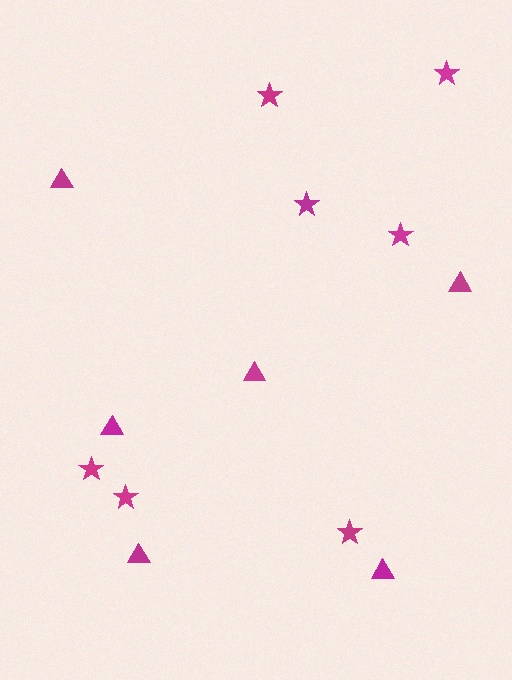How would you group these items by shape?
There are 2 groups: one group of triangles (6) and one group of stars (7).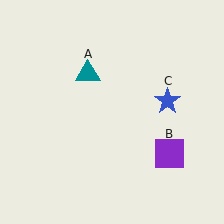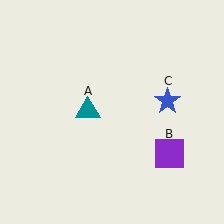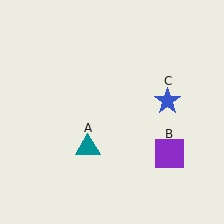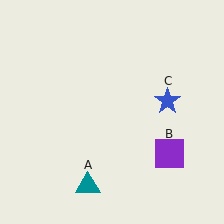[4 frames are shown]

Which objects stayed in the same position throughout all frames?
Purple square (object B) and blue star (object C) remained stationary.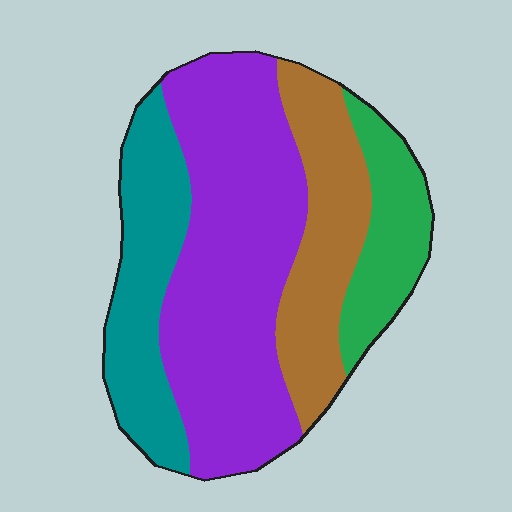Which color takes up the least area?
Green, at roughly 15%.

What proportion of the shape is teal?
Teal covers about 20% of the shape.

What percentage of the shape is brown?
Brown takes up less than a quarter of the shape.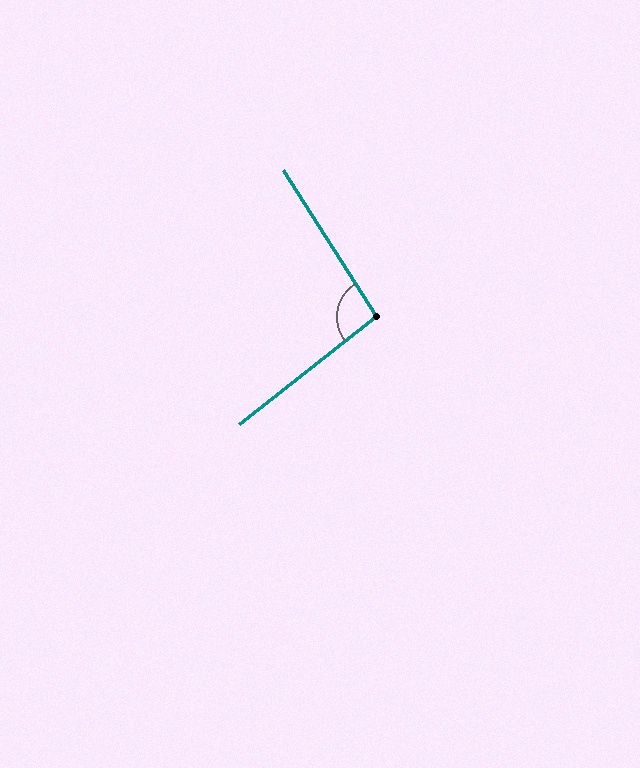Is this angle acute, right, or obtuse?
It is obtuse.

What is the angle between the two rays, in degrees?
Approximately 96 degrees.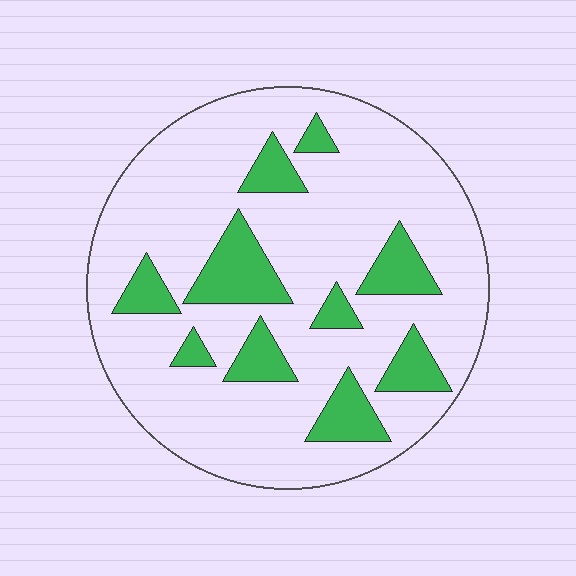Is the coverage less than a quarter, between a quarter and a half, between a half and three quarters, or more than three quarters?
Less than a quarter.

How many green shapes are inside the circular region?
10.